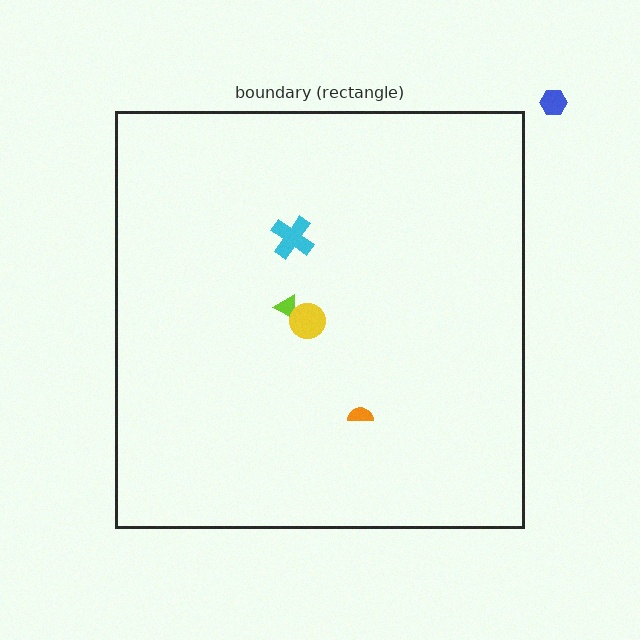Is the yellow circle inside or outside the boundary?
Inside.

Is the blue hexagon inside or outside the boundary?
Outside.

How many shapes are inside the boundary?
4 inside, 1 outside.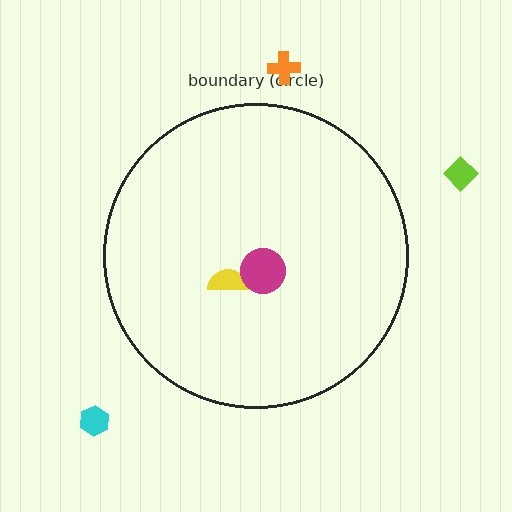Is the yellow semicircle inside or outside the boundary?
Inside.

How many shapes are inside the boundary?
2 inside, 3 outside.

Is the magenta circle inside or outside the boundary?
Inside.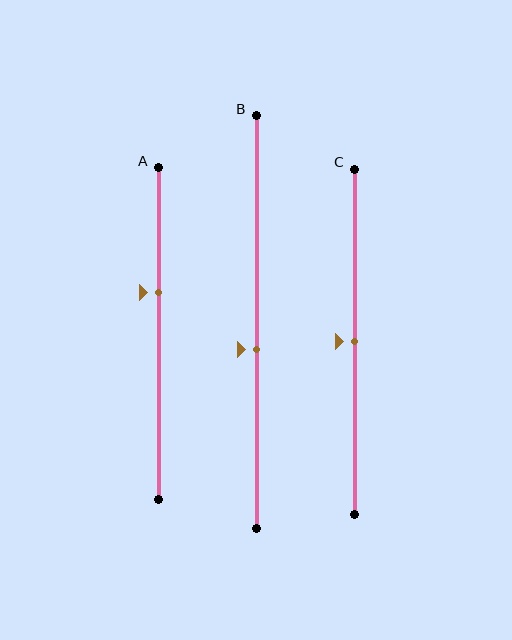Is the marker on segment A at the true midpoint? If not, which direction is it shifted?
No, the marker on segment A is shifted upward by about 12% of the segment length.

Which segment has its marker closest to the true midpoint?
Segment C has its marker closest to the true midpoint.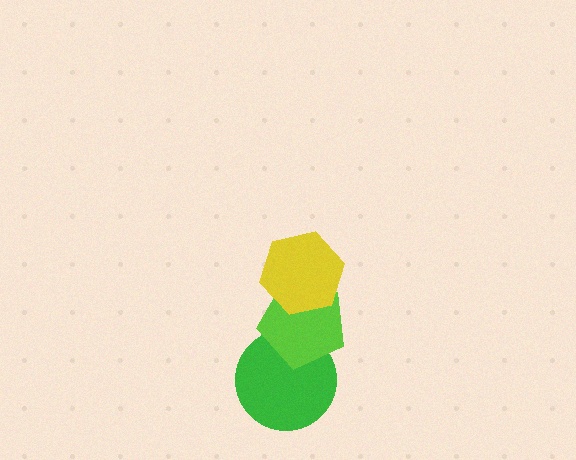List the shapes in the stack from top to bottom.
From top to bottom: the yellow hexagon, the lime pentagon, the green circle.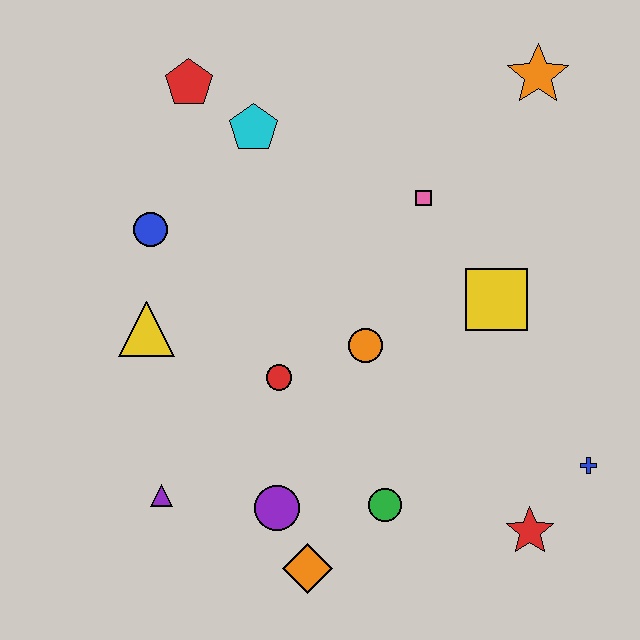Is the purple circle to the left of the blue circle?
No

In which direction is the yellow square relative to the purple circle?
The yellow square is to the right of the purple circle.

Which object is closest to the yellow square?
The pink square is closest to the yellow square.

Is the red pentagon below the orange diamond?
No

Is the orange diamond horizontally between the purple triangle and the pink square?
Yes